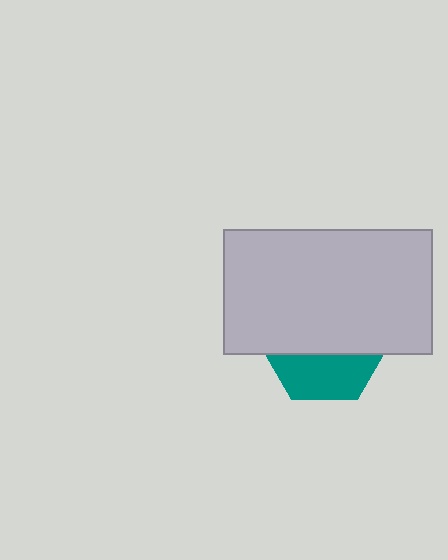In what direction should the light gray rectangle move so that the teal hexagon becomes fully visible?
The light gray rectangle should move up. That is the shortest direction to clear the overlap and leave the teal hexagon fully visible.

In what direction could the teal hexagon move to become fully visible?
The teal hexagon could move down. That would shift it out from behind the light gray rectangle entirely.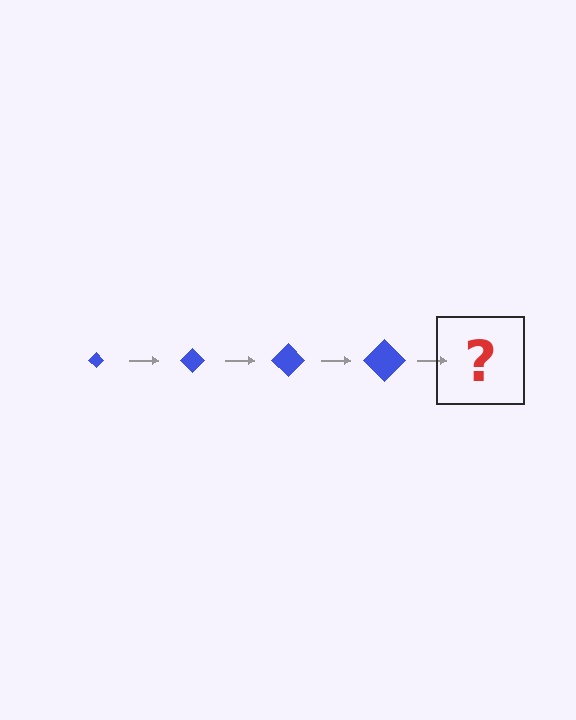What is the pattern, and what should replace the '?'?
The pattern is that the diamond gets progressively larger each step. The '?' should be a blue diamond, larger than the previous one.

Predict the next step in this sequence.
The next step is a blue diamond, larger than the previous one.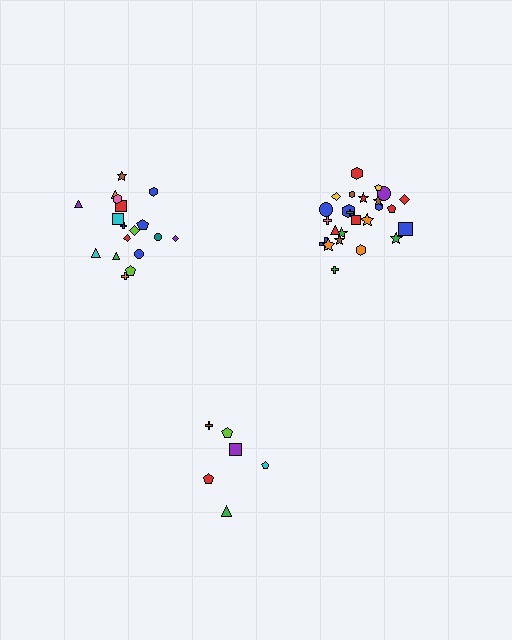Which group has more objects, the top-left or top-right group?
The top-right group.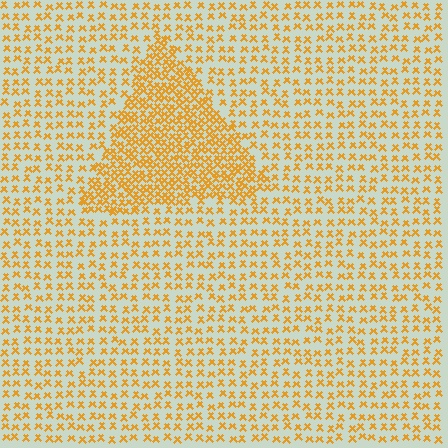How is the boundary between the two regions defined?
The boundary is defined by a change in element density (approximately 2.2x ratio). All elements are the same color, size, and shape.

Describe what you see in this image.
The image contains small orange elements arranged at two different densities. A triangle-shaped region is visible where the elements are more densely packed than the surrounding area.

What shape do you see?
I see a triangle.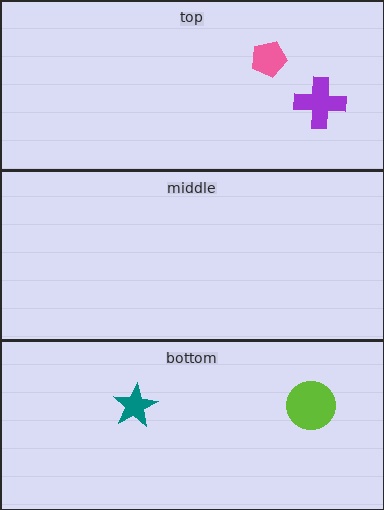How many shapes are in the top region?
2.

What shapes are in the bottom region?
The lime circle, the teal star.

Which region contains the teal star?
The bottom region.